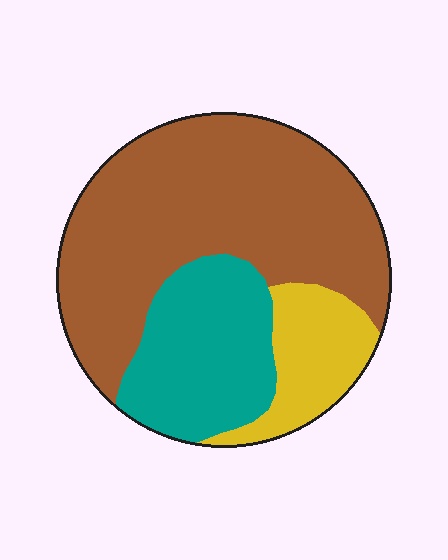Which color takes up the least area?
Yellow, at roughly 15%.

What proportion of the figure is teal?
Teal covers 25% of the figure.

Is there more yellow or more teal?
Teal.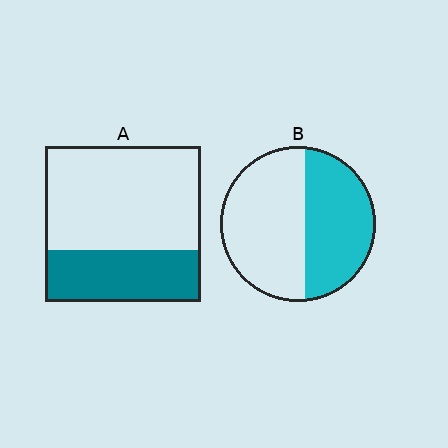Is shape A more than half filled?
No.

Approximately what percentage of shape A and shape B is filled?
A is approximately 35% and B is approximately 45%.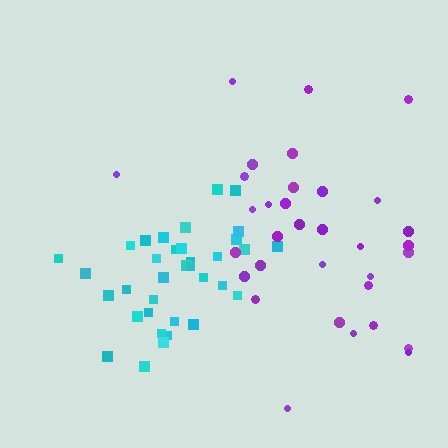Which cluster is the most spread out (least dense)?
Purple.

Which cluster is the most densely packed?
Cyan.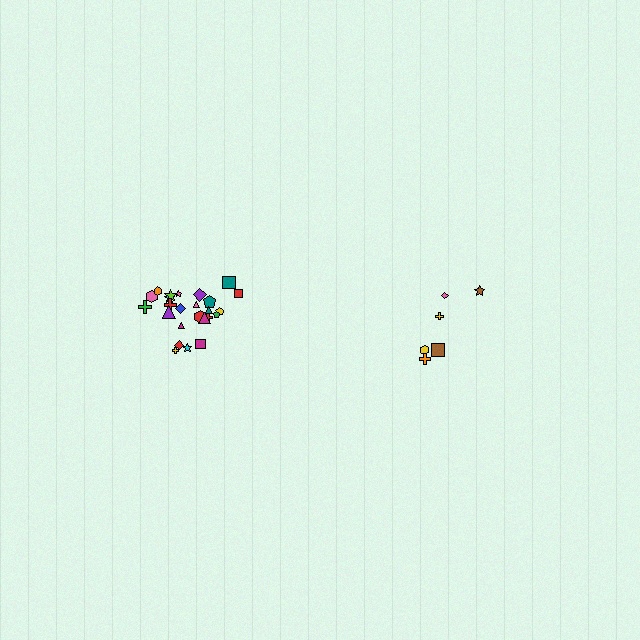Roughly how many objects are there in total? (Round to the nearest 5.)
Roughly 30 objects in total.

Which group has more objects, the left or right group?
The left group.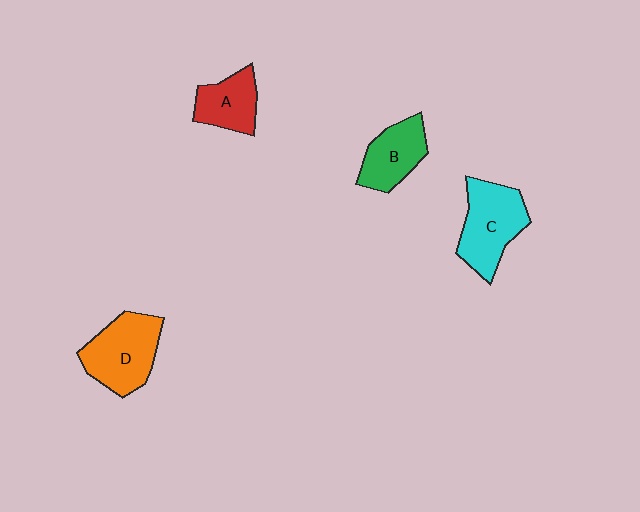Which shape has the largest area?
Shape D (orange).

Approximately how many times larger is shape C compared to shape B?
Approximately 1.4 times.